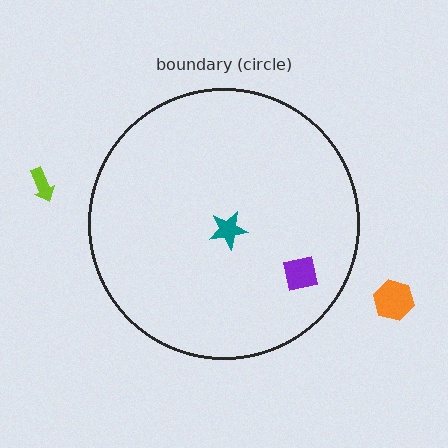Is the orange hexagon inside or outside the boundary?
Outside.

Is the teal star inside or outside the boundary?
Inside.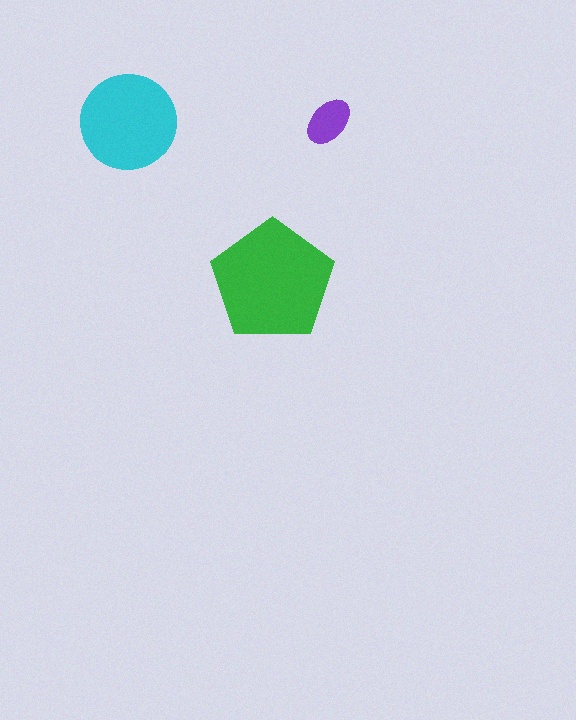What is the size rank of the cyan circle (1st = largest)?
2nd.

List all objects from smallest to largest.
The purple ellipse, the cyan circle, the green pentagon.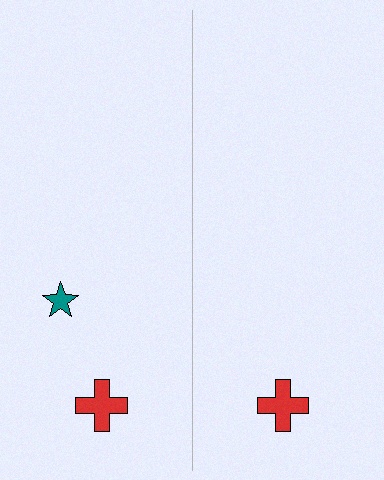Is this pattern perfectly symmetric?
No, the pattern is not perfectly symmetric. A teal star is missing from the right side.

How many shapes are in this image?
There are 3 shapes in this image.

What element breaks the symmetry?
A teal star is missing from the right side.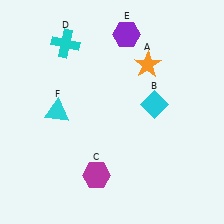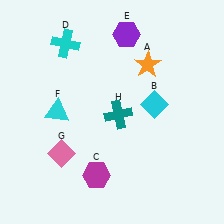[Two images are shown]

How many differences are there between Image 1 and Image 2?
There are 2 differences between the two images.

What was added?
A pink diamond (G), a teal cross (H) were added in Image 2.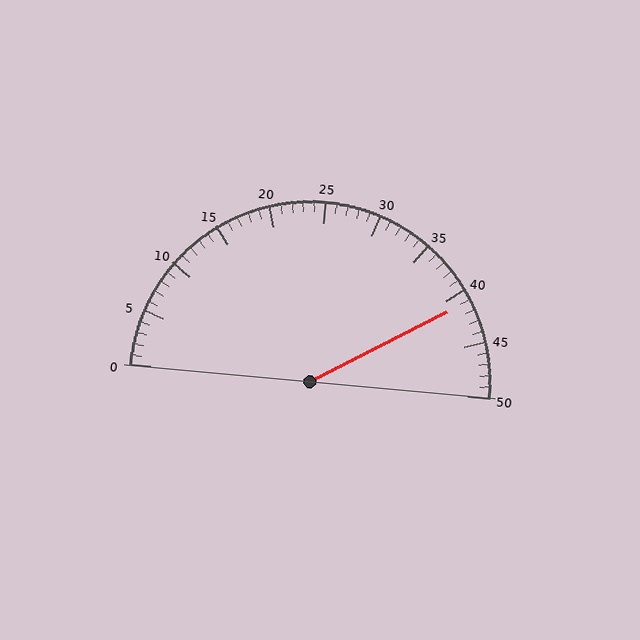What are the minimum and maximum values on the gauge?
The gauge ranges from 0 to 50.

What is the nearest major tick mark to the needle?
The nearest major tick mark is 40.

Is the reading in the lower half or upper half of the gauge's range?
The reading is in the upper half of the range (0 to 50).